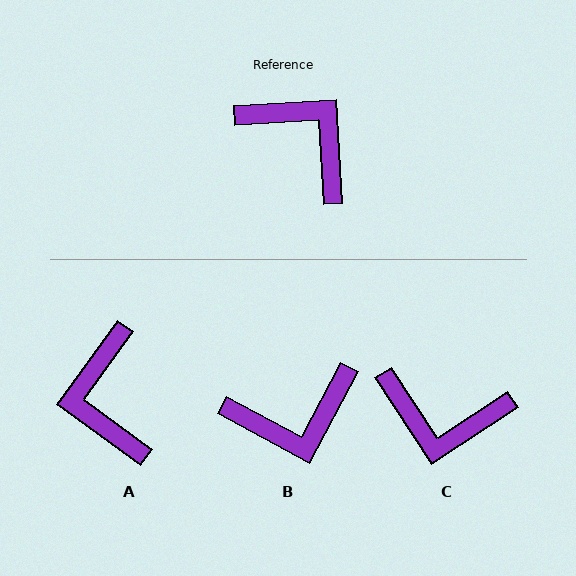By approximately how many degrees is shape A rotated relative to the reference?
Approximately 141 degrees counter-clockwise.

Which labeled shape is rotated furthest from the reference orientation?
C, about 150 degrees away.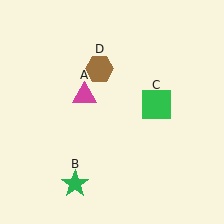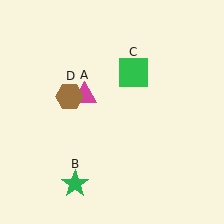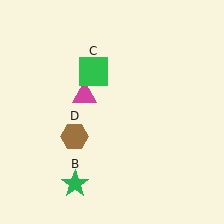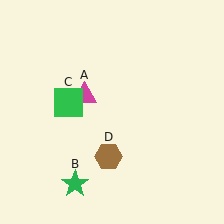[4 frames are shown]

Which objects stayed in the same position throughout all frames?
Magenta triangle (object A) and green star (object B) remained stationary.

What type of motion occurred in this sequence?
The green square (object C), brown hexagon (object D) rotated counterclockwise around the center of the scene.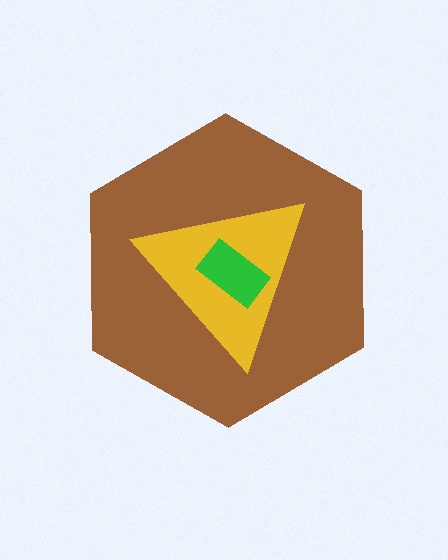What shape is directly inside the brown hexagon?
The yellow triangle.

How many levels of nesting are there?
3.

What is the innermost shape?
The green rectangle.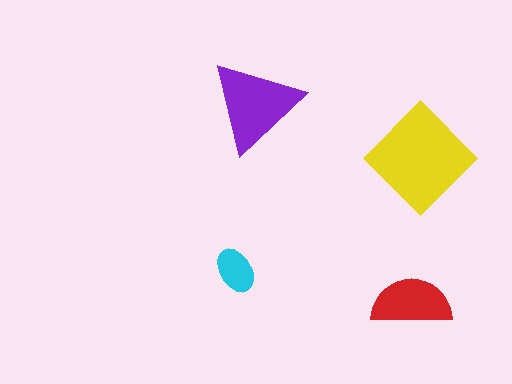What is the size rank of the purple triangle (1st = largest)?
2nd.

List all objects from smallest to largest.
The cyan ellipse, the red semicircle, the purple triangle, the yellow diamond.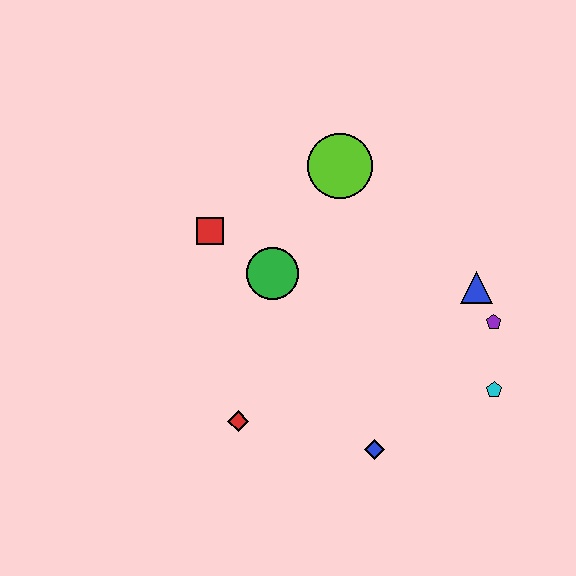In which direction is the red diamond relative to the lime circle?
The red diamond is below the lime circle.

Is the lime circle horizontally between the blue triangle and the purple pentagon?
No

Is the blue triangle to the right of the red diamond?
Yes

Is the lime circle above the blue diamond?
Yes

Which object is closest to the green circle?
The red square is closest to the green circle.